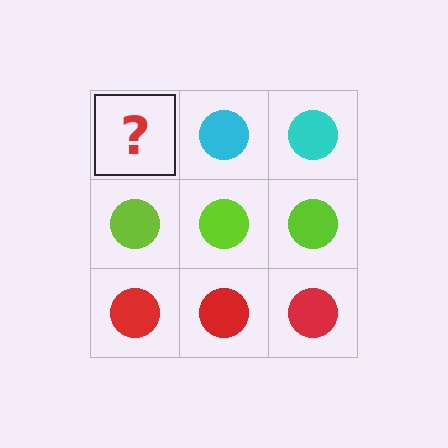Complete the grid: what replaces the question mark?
The question mark should be replaced with a cyan circle.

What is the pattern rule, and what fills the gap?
The rule is that each row has a consistent color. The gap should be filled with a cyan circle.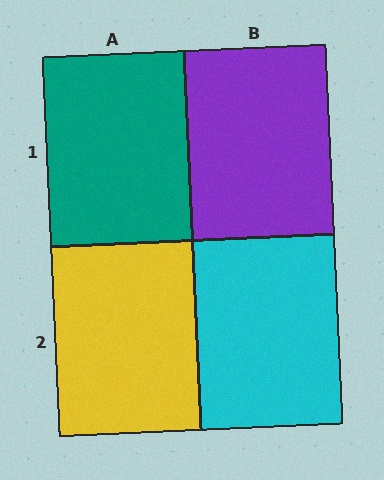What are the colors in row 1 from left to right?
Teal, purple.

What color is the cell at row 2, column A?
Yellow.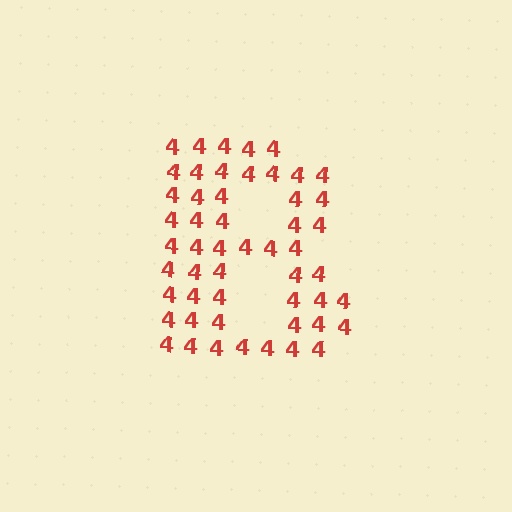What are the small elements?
The small elements are digit 4's.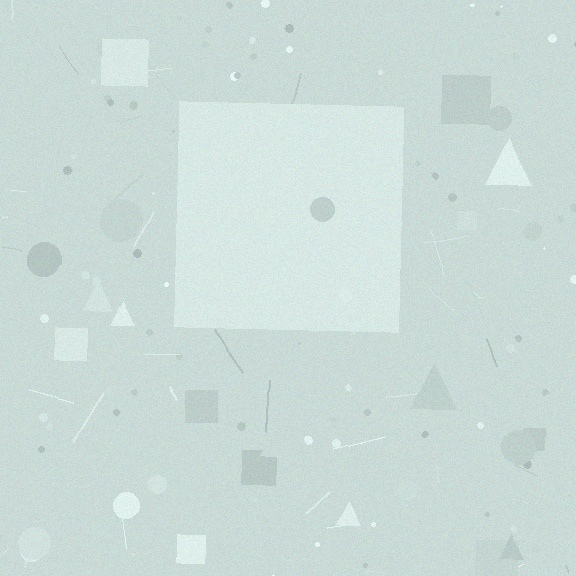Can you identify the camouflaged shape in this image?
The camouflaged shape is a square.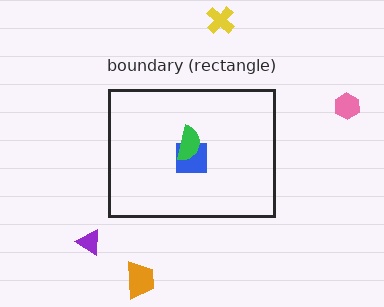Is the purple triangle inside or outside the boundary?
Outside.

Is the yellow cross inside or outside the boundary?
Outside.